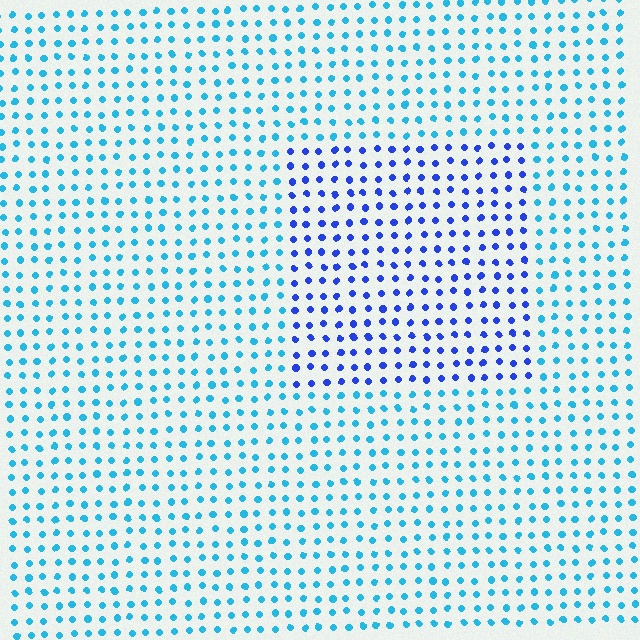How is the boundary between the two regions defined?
The boundary is defined purely by a slight shift in hue (about 39 degrees). Spacing, size, and orientation are identical on both sides.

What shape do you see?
I see a rectangle.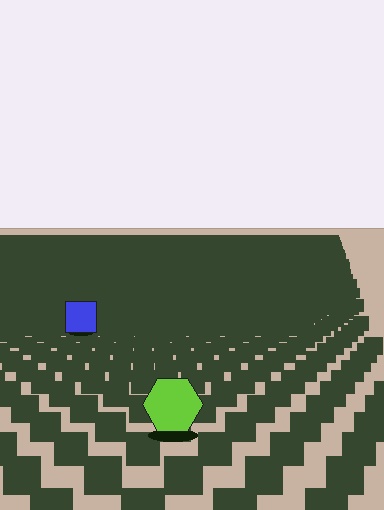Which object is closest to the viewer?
The lime hexagon is closest. The texture marks near it are larger and more spread out.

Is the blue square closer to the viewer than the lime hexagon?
No. The lime hexagon is closer — you can tell from the texture gradient: the ground texture is coarser near it.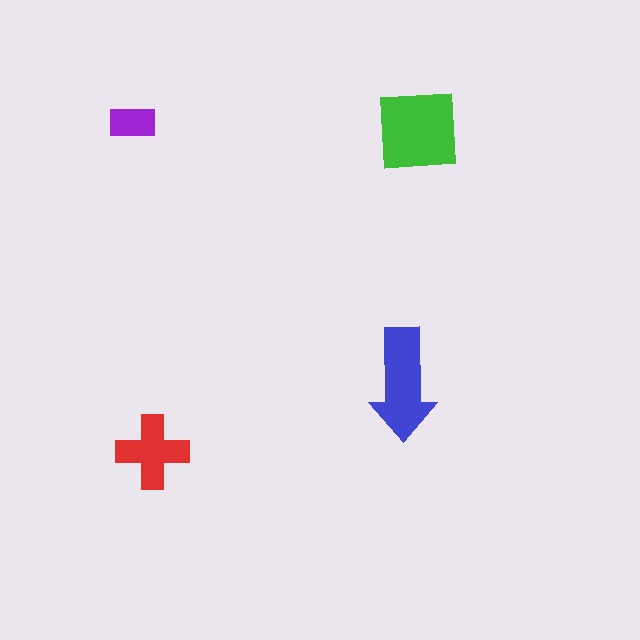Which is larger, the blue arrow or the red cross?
The blue arrow.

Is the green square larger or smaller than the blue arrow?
Larger.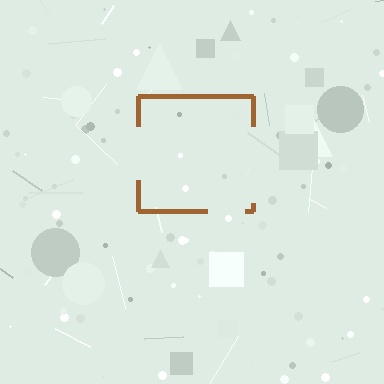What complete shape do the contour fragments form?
The contour fragments form a square.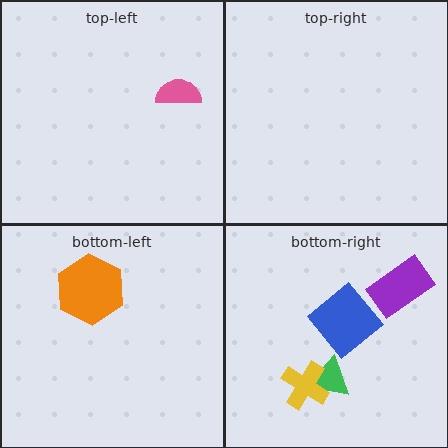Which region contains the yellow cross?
The bottom-right region.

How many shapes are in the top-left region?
1.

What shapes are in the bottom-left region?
The orange hexagon.